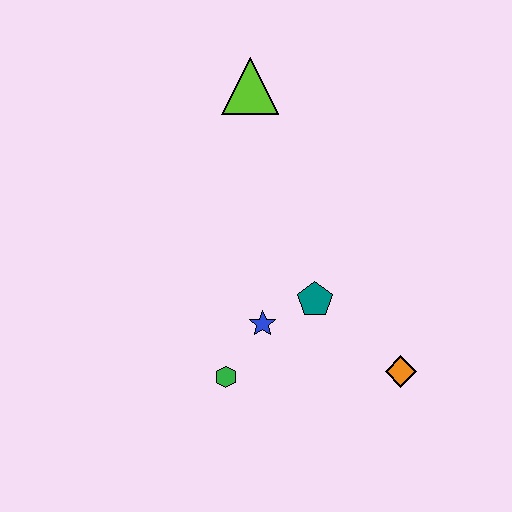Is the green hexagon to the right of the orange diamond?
No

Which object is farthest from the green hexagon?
The lime triangle is farthest from the green hexagon.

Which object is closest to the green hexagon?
The blue star is closest to the green hexagon.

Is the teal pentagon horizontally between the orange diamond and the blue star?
Yes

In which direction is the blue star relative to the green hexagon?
The blue star is above the green hexagon.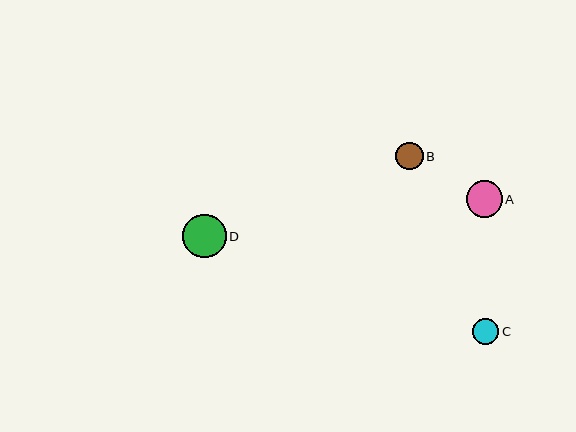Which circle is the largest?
Circle D is the largest with a size of approximately 44 pixels.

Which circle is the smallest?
Circle C is the smallest with a size of approximately 26 pixels.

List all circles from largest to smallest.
From largest to smallest: D, A, B, C.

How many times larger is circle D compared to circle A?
Circle D is approximately 1.2 times the size of circle A.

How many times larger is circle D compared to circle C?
Circle D is approximately 1.7 times the size of circle C.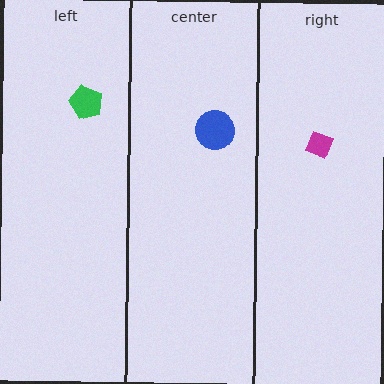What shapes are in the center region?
The blue circle.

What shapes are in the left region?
The green pentagon.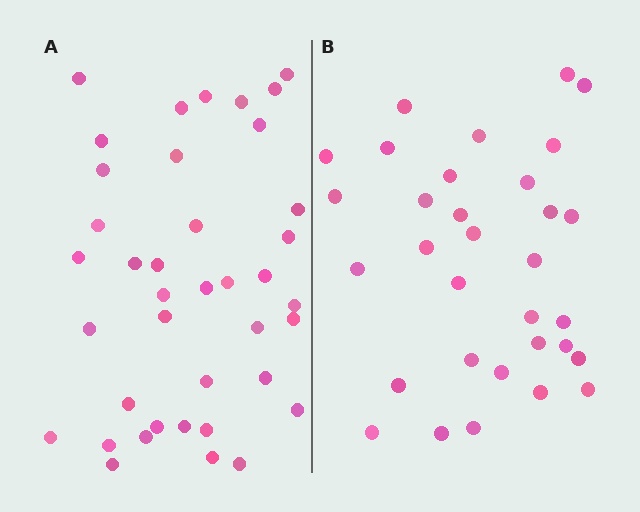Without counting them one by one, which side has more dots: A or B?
Region A (the left region) has more dots.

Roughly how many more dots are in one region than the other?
Region A has roughly 8 or so more dots than region B.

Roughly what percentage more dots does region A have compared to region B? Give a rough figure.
About 20% more.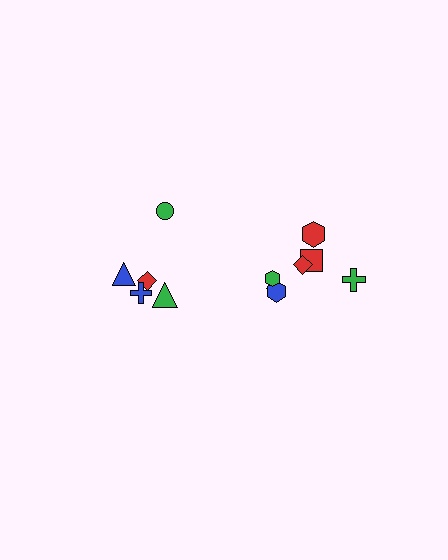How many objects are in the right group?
There are 7 objects.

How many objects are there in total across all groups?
There are 12 objects.